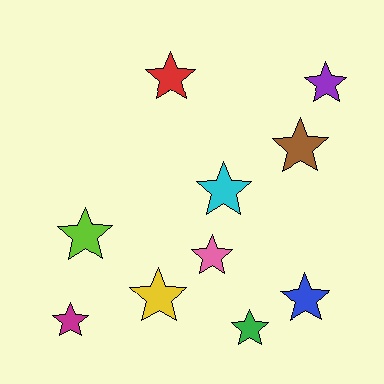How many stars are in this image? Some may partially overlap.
There are 10 stars.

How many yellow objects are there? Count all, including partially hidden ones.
There is 1 yellow object.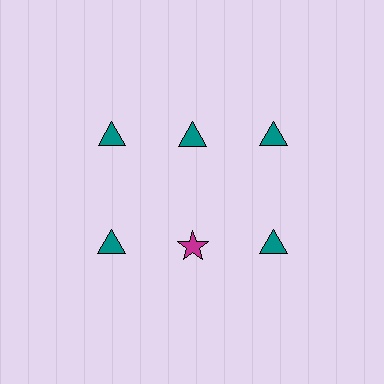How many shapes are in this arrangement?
There are 6 shapes arranged in a grid pattern.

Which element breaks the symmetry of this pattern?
The magenta star in the second row, second from left column breaks the symmetry. All other shapes are teal triangles.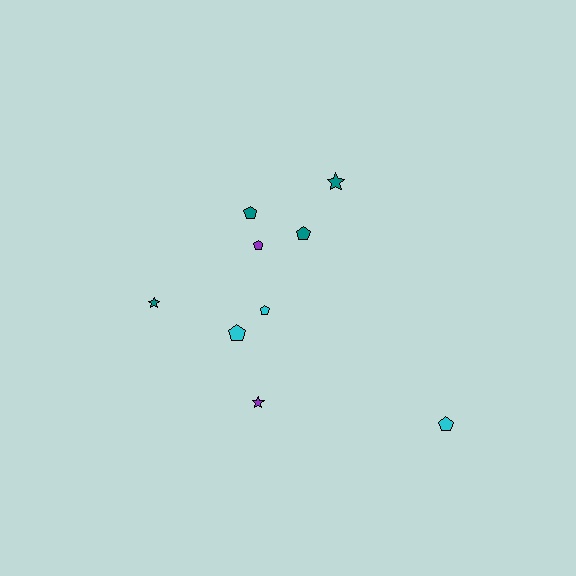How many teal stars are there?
There are 2 teal stars.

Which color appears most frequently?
Teal, with 4 objects.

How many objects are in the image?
There are 9 objects.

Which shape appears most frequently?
Pentagon, with 6 objects.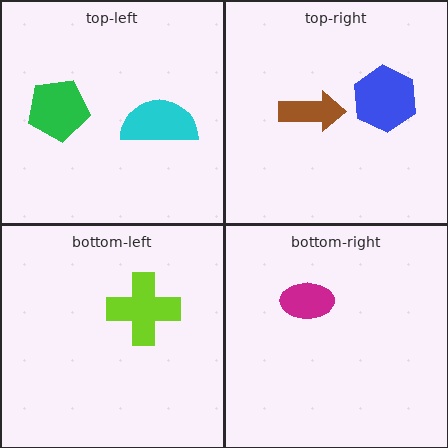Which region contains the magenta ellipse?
The bottom-right region.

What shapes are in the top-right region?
The blue hexagon, the brown arrow.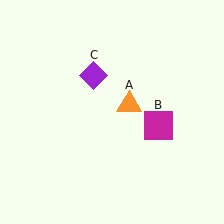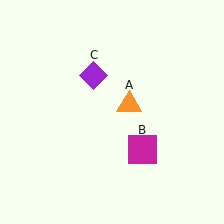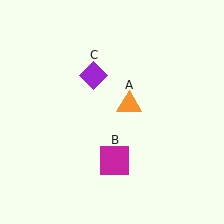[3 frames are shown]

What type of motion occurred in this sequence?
The magenta square (object B) rotated clockwise around the center of the scene.